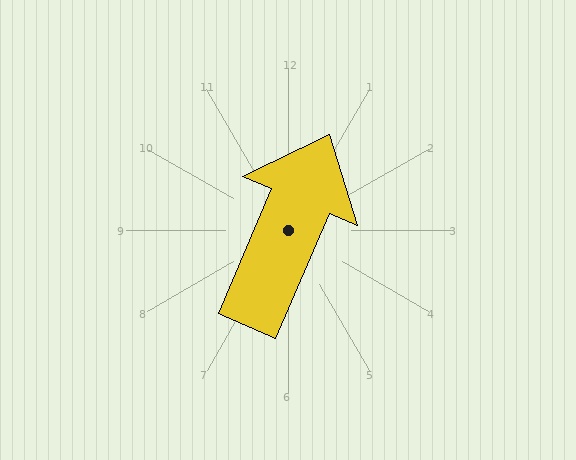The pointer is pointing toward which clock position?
Roughly 1 o'clock.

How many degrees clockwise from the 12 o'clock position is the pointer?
Approximately 23 degrees.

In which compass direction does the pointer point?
Northeast.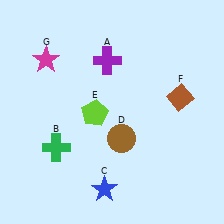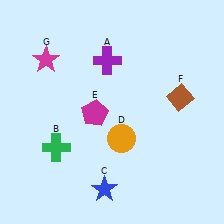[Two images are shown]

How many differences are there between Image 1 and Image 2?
There are 2 differences between the two images.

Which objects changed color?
D changed from brown to orange. E changed from lime to magenta.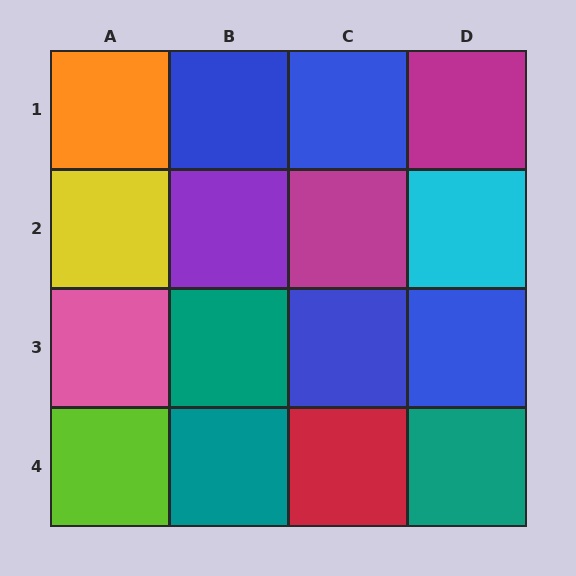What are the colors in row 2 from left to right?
Yellow, purple, magenta, cyan.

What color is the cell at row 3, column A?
Pink.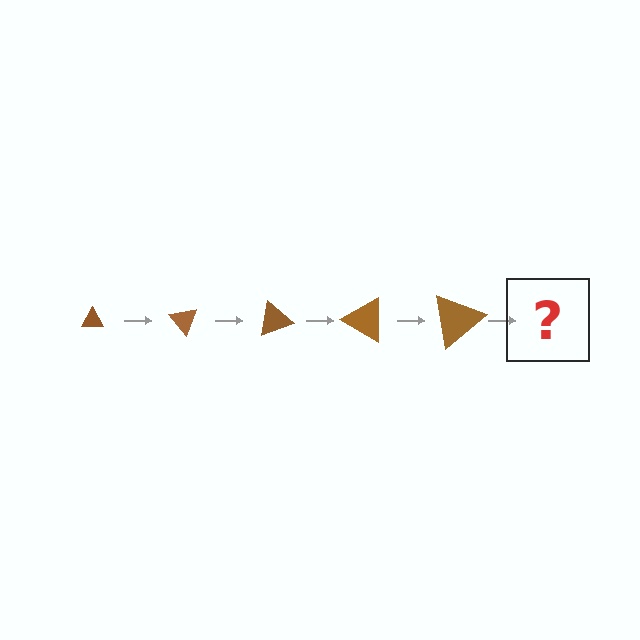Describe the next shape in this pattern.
It should be a triangle, larger than the previous one and rotated 250 degrees from the start.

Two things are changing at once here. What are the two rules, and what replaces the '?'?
The two rules are that the triangle grows larger each step and it rotates 50 degrees each step. The '?' should be a triangle, larger than the previous one and rotated 250 degrees from the start.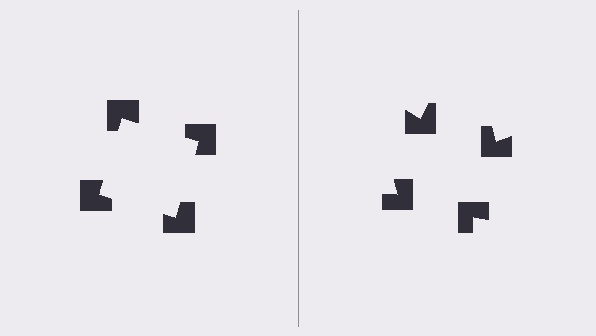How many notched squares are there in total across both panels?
8 — 4 on each side.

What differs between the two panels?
The notched squares are positioned identically on both sides; only the wedge orientations differ. On the left they align to a square; on the right they are misaligned.